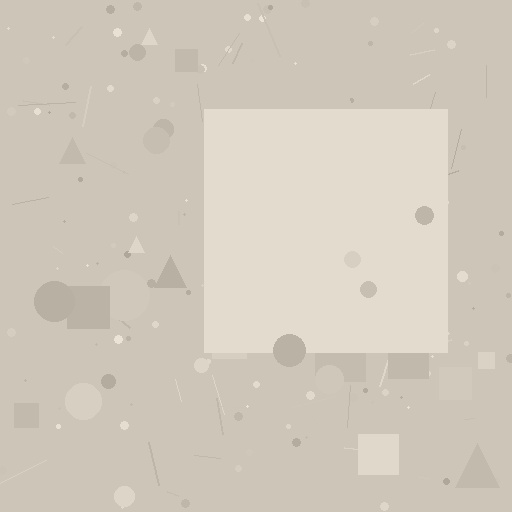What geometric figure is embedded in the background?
A square is embedded in the background.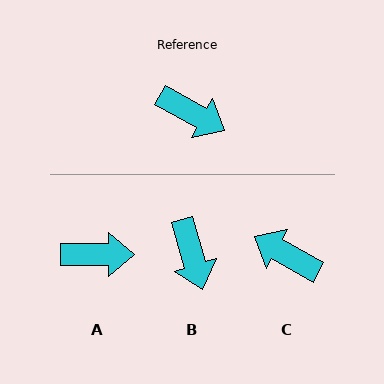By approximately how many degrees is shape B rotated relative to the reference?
Approximately 45 degrees clockwise.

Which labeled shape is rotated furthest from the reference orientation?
C, about 179 degrees away.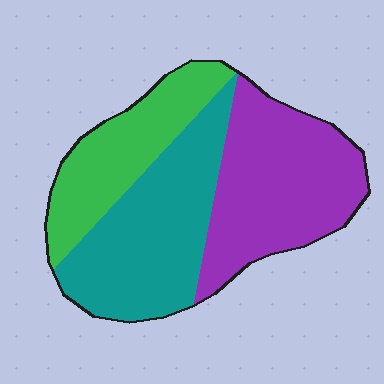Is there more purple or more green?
Purple.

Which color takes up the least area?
Green, at roughly 25%.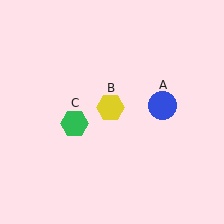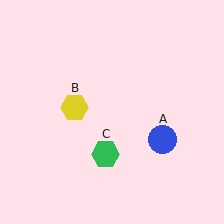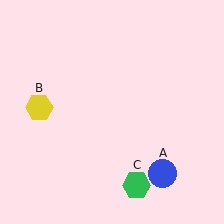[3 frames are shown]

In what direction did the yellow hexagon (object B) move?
The yellow hexagon (object B) moved left.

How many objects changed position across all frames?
3 objects changed position: blue circle (object A), yellow hexagon (object B), green hexagon (object C).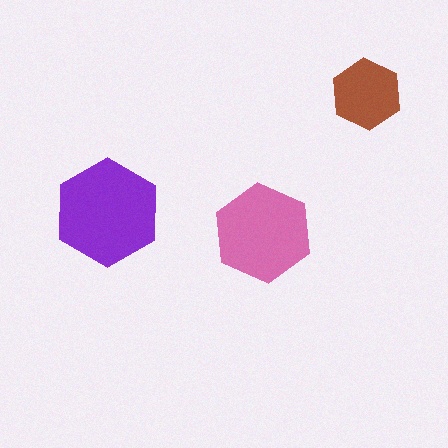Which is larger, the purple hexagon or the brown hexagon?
The purple one.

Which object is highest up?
The brown hexagon is topmost.